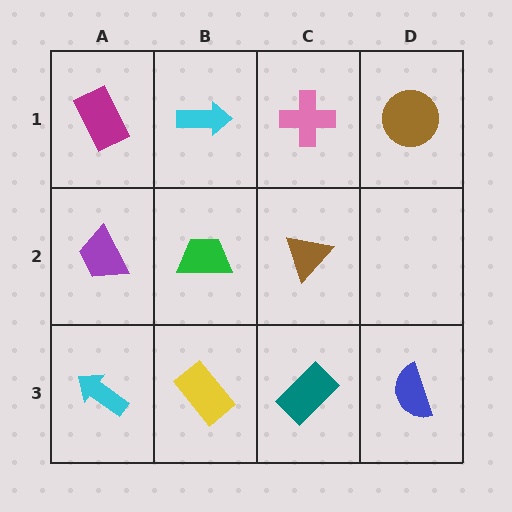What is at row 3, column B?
A yellow rectangle.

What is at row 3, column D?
A blue semicircle.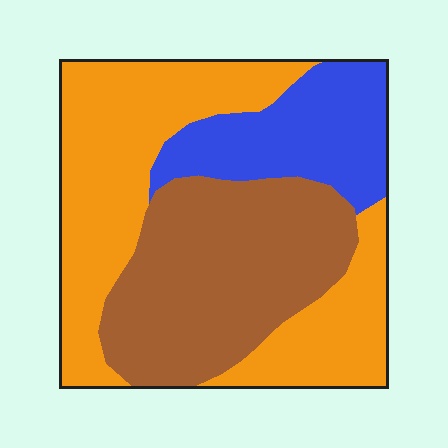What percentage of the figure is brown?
Brown covers 36% of the figure.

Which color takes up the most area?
Orange, at roughly 45%.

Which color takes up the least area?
Blue, at roughly 20%.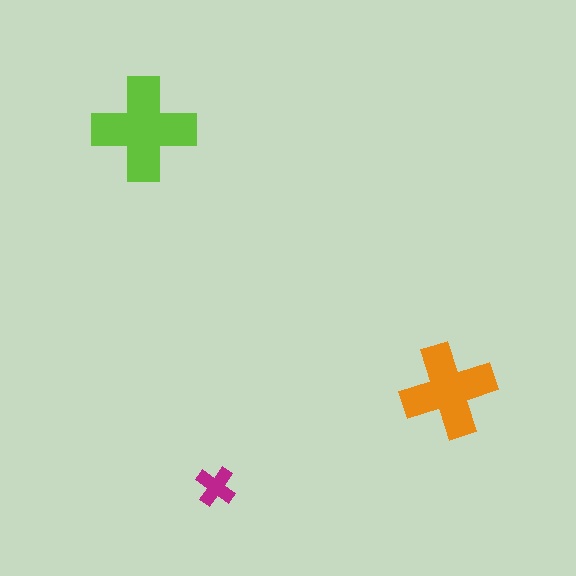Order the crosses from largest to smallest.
the lime one, the orange one, the magenta one.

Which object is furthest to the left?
The lime cross is leftmost.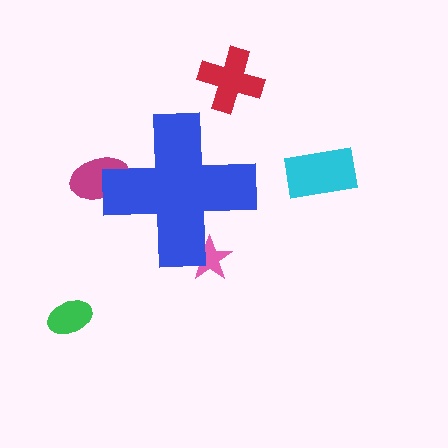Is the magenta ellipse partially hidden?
Yes, the magenta ellipse is partially hidden behind the blue cross.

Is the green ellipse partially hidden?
No, the green ellipse is fully visible.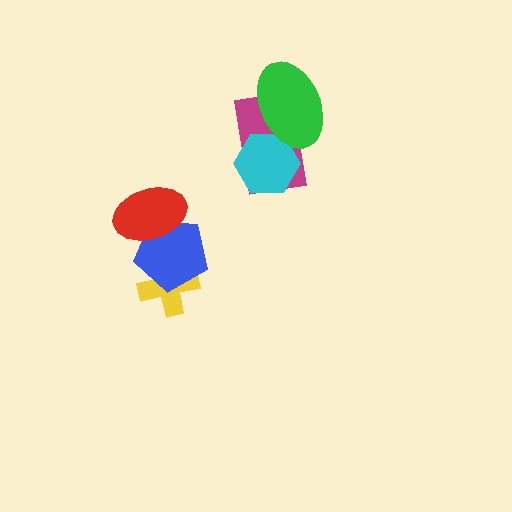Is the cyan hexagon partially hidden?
Yes, it is partially covered by another shape.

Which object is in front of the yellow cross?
The blue pentagon is in front of the yellow cross.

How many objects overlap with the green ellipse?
2 objects overlap with the green ellipse.